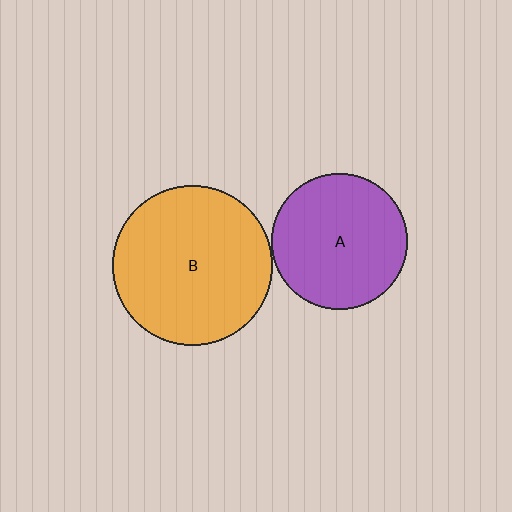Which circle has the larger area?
Circle B (orange).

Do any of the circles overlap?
No, none of the circles overlap.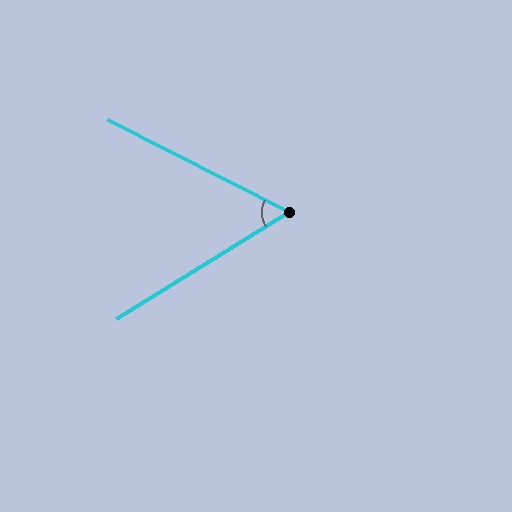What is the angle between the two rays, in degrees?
Approximately 59 degrees.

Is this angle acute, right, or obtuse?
It is acute.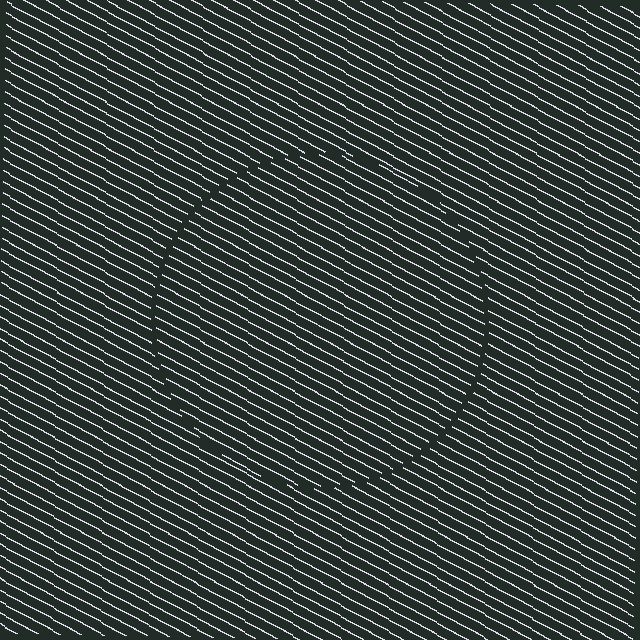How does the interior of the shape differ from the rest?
The interior of the shape contains the same grating, shifted by half a period — the contour is defined by the phase discontinuity where line-ends from the inner and outer gratings abut.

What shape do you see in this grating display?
An illusory circle. The interior of the shape contains the same grating, shifted by half a period — the contour is defined by the phase discontinuity where line-ends from the inner and outer gratings abut.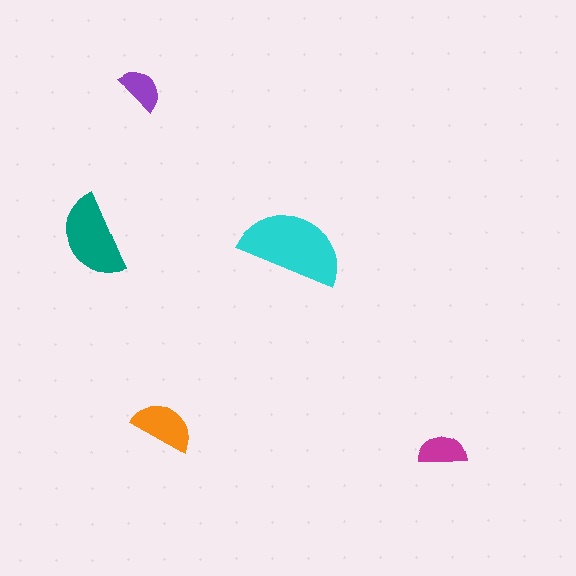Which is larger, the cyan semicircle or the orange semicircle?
The cyan one.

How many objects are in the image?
There are 5 objects in the image.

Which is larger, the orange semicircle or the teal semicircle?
The teal one.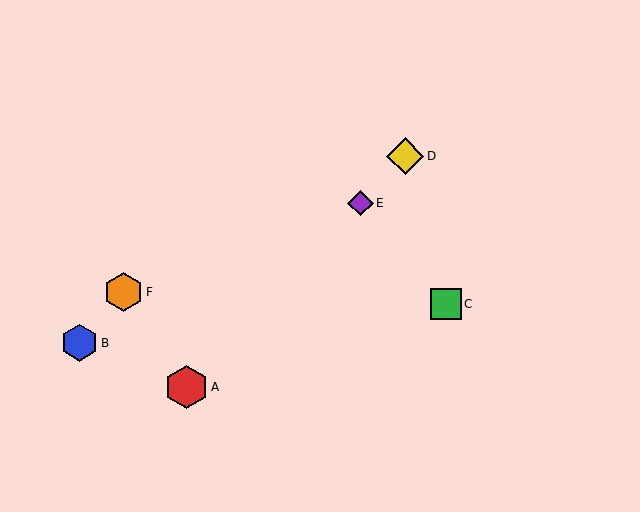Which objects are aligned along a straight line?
Objects A, D, E are aligned along a straight line.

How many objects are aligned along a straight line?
3 objects (A, D, E) are aligned along a straight line.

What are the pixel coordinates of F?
Object F is at (123, 292).